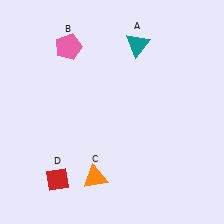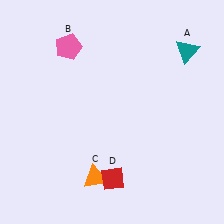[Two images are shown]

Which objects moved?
The objects that moved are: the teal triangle (A), the red diamond (D).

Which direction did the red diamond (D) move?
The red diamond (D) moved right.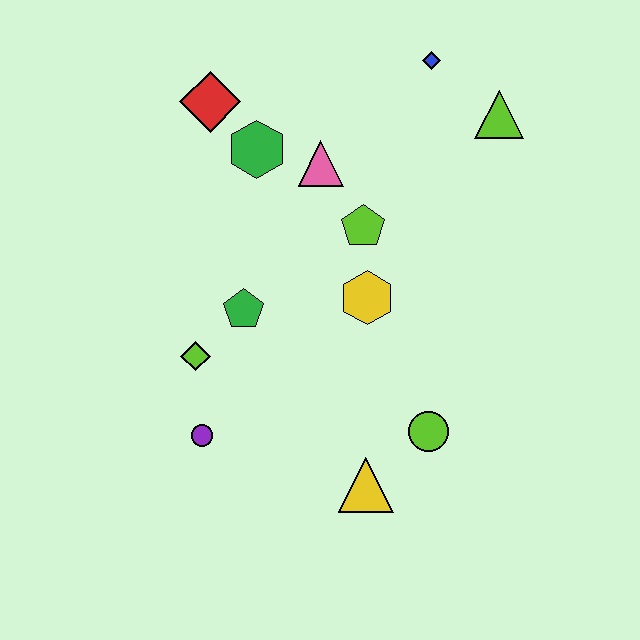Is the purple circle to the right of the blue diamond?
No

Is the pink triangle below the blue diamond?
Yes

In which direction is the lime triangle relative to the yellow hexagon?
The lime triangle is above the yellow hexagon.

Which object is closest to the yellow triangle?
The lime circle is closest to the yellow triangle.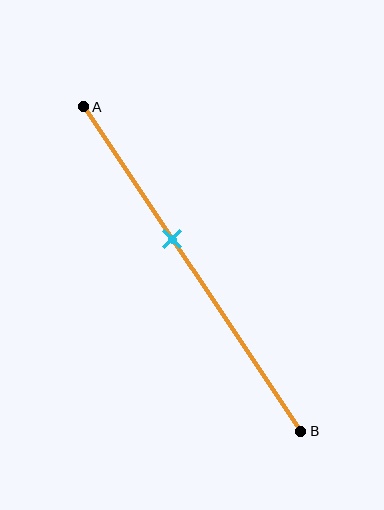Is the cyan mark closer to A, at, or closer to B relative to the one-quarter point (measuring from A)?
The cyan mark is closer to point B than the one-quarter point of segment AB.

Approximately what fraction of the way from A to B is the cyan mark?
The cyan mark is approximately 40% of the way from A to B.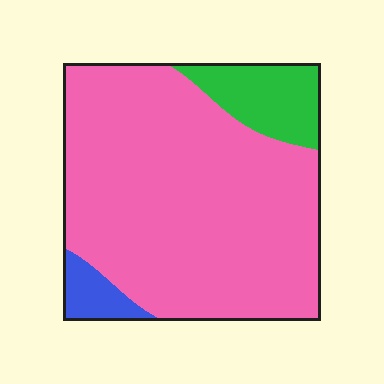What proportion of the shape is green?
Green takes up less than a sixth of the shape.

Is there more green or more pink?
Pink.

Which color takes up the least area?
Blue, at roughly 5%.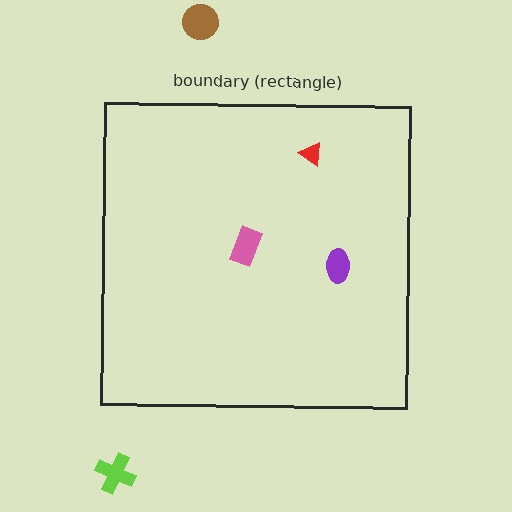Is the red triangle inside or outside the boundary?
Inside.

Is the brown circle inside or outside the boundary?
Outside.